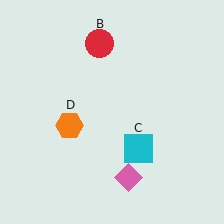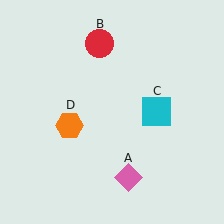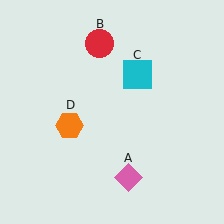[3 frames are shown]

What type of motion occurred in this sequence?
The cyan square (object C) rotated counterclockwise around the center of the scene.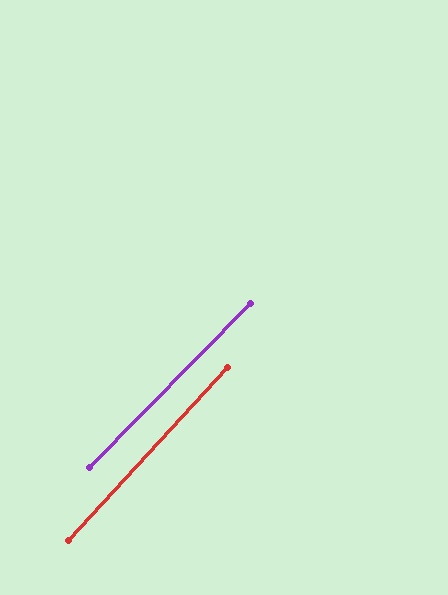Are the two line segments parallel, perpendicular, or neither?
Parallel — their directions differ by only 1.9°.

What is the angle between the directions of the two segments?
Approximately 2 degrees.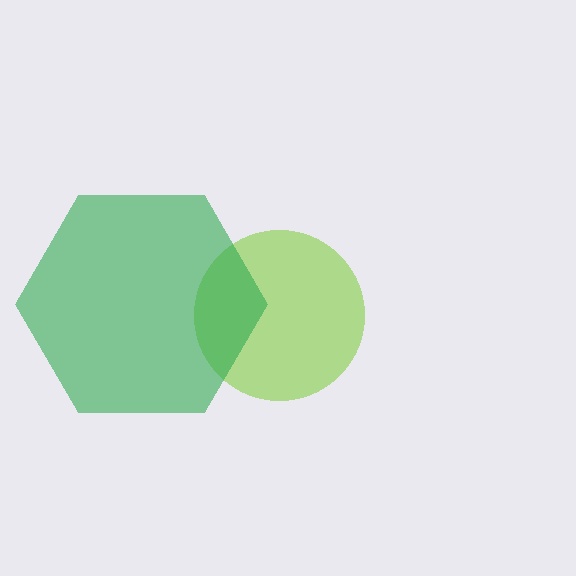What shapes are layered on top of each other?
The layered shapes are: a lime circle, a green hexagon.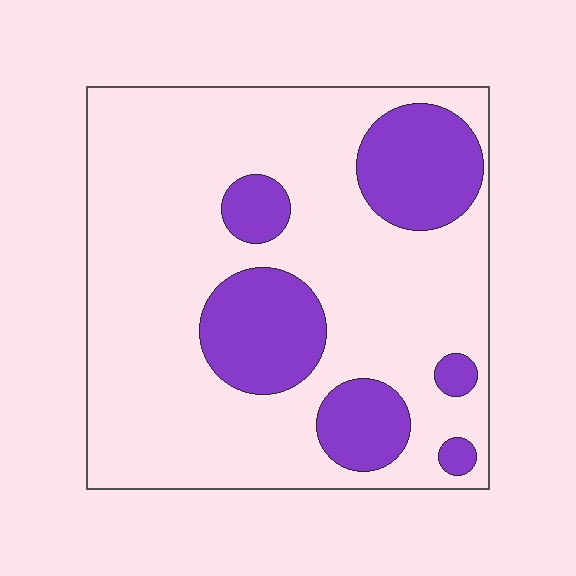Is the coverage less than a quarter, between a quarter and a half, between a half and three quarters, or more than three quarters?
Less than a quarter.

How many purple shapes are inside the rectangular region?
6.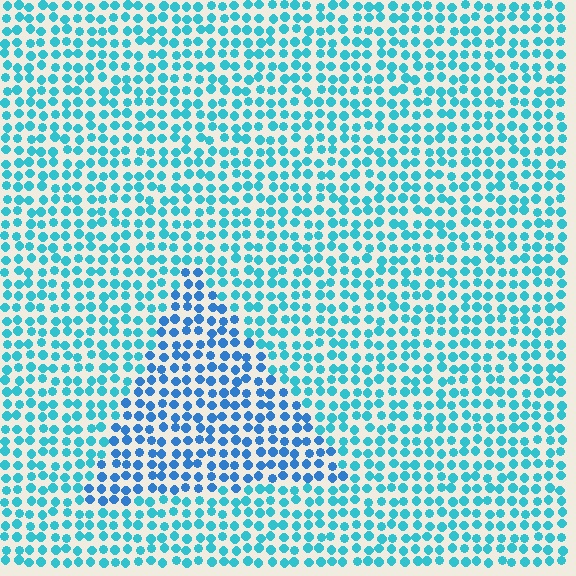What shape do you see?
I see a triangle.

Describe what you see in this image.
The image is filled with small cyan elements in a uniform arrangement. A triangle-shaped region is visible where the elements are tinted to a slightly different hue, forming a subtle color boundary.